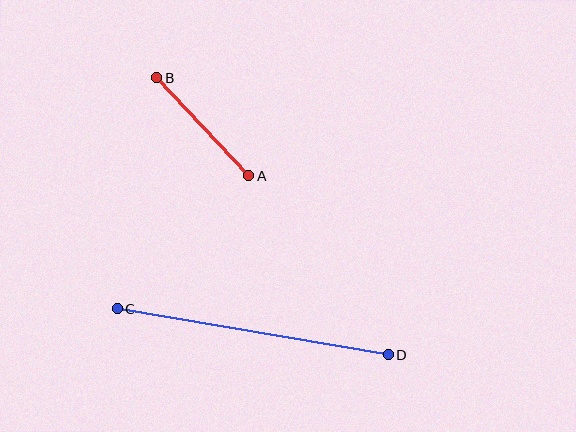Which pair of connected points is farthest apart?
Points C and D are farthest apart.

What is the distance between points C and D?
The distance is approximately 275 pixels.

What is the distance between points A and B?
The distance is approximately 135 pixels.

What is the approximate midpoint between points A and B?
The midpoint is at approximately (203, 127) pixels.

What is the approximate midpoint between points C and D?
The midpoint is at approximately (252, 332) pixels.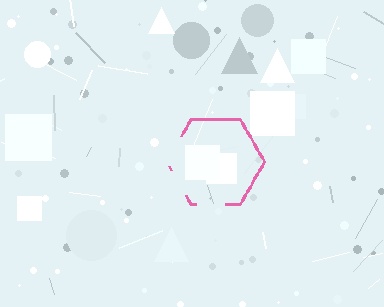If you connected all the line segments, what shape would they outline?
They would outline a hexagon.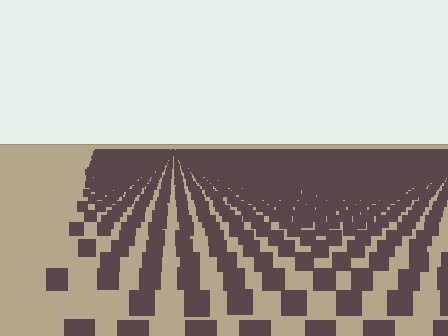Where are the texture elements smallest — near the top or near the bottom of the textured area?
Near the top.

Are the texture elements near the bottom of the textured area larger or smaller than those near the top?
Larger. Near the bottom, elements are closer to the viewer and appear at a bigger on-screen size.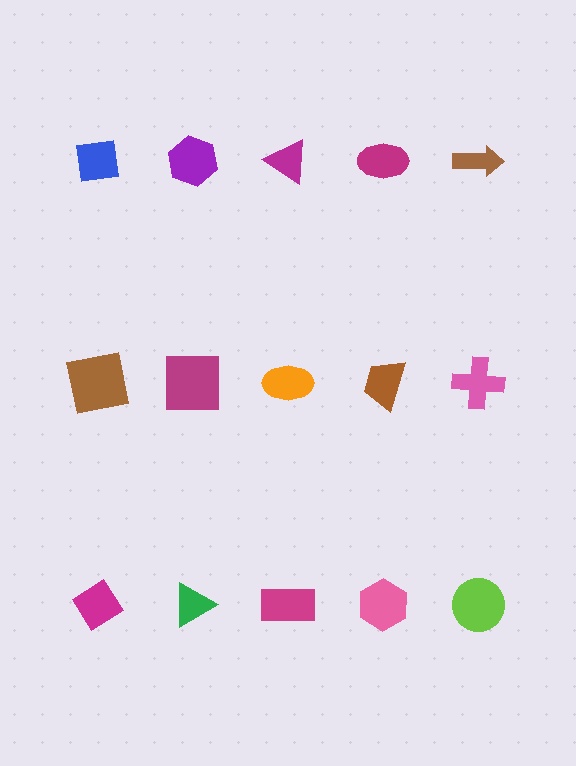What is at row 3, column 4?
A pink hexagon.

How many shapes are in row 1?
5 shapes.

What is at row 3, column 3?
A magenta rectangle.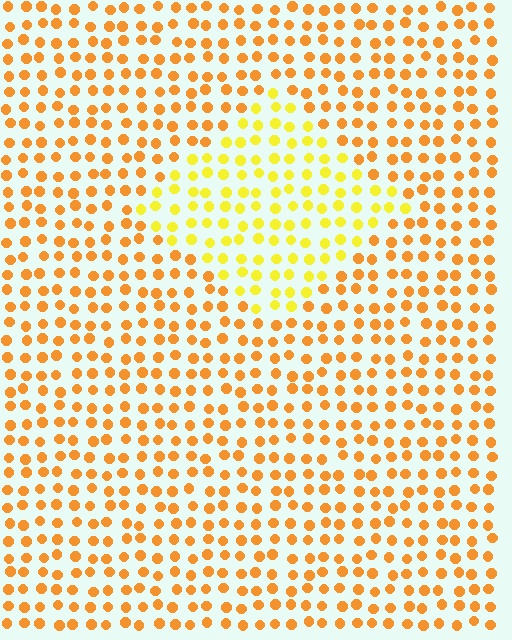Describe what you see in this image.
The image is filled with small orange elements in a uniform arrangement. A diamond-shaped region is visible where the elements are tinted to a slightly different hue, forming a subtle color boundary.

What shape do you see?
I see a diamond.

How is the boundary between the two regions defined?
The boundary is defined purely by a slight shift in hue (about 28 degrees). Spacing, size, and orientation are identical on both sides.